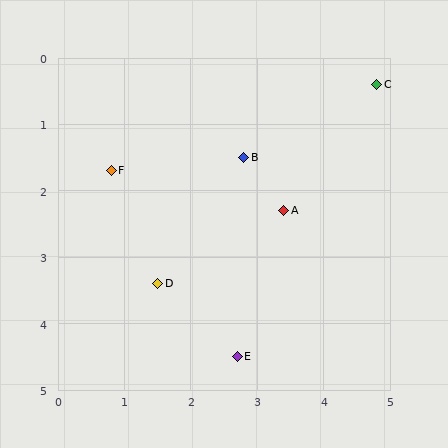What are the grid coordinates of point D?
Point D is at approximately (1.5, 3.4).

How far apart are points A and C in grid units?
Points A and C are about 2.4 grid units apart.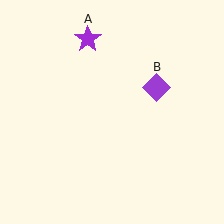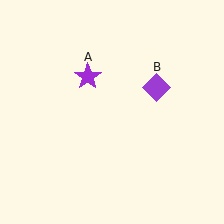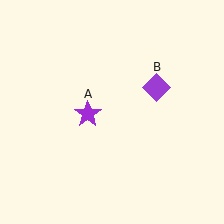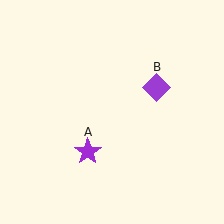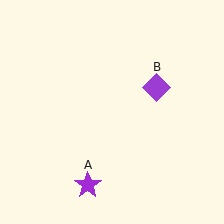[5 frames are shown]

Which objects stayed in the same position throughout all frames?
Purple diamond (object B) remained stationary.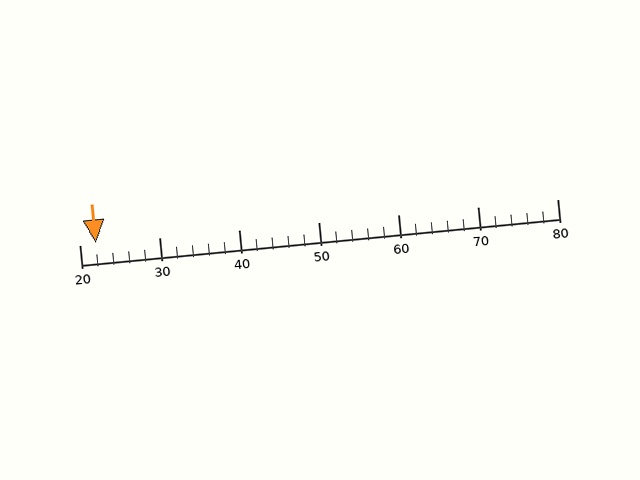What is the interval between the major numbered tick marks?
The major tick marks are spaced 10 units apart.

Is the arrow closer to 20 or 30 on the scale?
The arrow is closer to 20.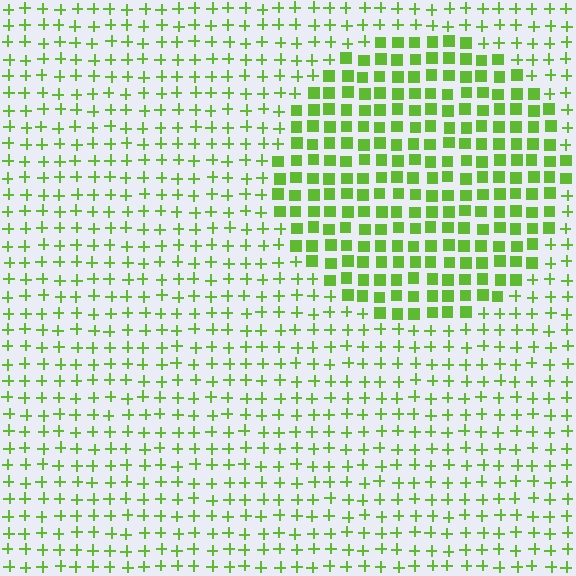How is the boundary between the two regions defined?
The boundary is defined by a change in element shape: squares inside vs. plus signs outside. All elements share the same color and spacing.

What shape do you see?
I see a circle.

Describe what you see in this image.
The image is filled with small lime elements arranged in a uniform grid. A circle-shaped region contains squares, while the surrounding area contains plus signs. The boundary is defined purely by the change in element shape.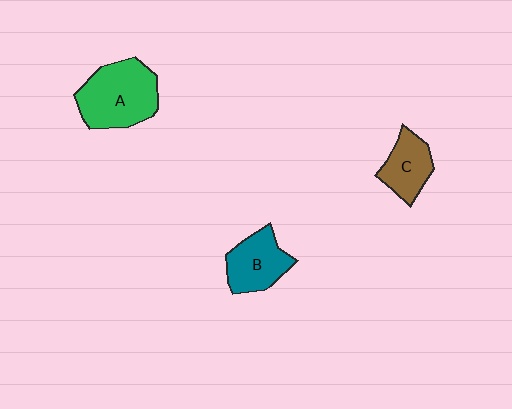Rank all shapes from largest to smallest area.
From largest to smallest: A (green), B (teal), C (brown).